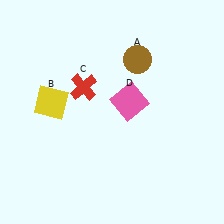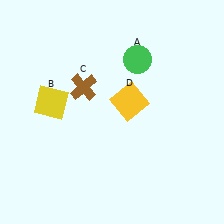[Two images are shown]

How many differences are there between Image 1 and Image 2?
There are 3 differences between the two images.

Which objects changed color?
A changed from brown to green. C changed from red to brown. D changed from pink to yellow.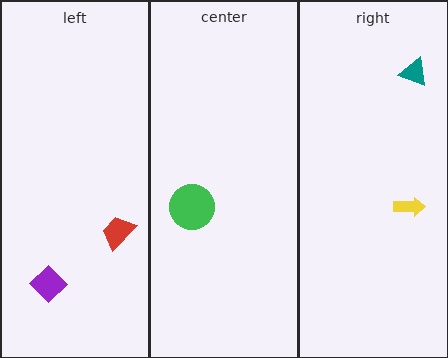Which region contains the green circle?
The center region.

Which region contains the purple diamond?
The left region.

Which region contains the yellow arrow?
The right region.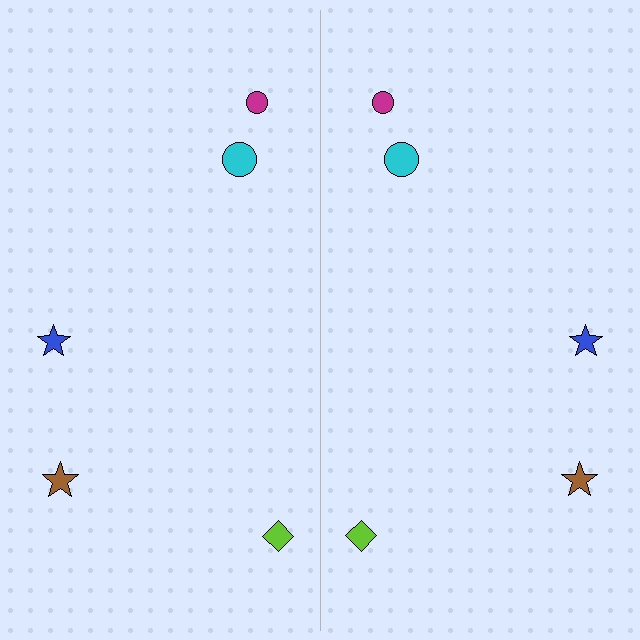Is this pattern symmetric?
Yes, this pattern has bilateral (reflection) symmetry.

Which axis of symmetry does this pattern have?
The pattern has a vertical axis of symmetry running through the center of the image.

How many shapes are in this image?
There are 10 shapes in this image.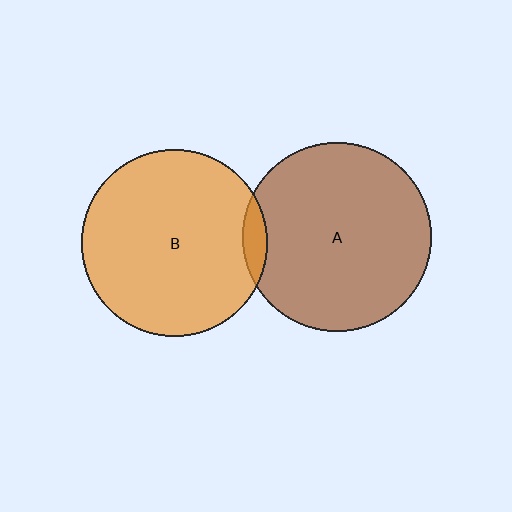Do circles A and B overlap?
Yes.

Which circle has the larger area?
Circle A (brown).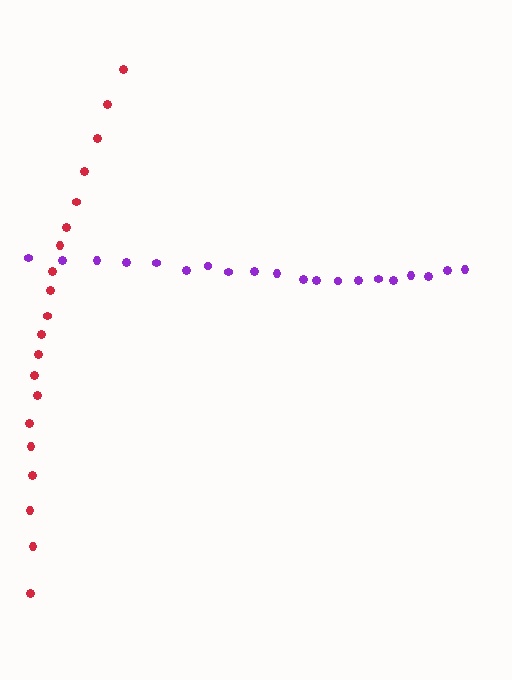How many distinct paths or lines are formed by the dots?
There are 2 distinct paths.